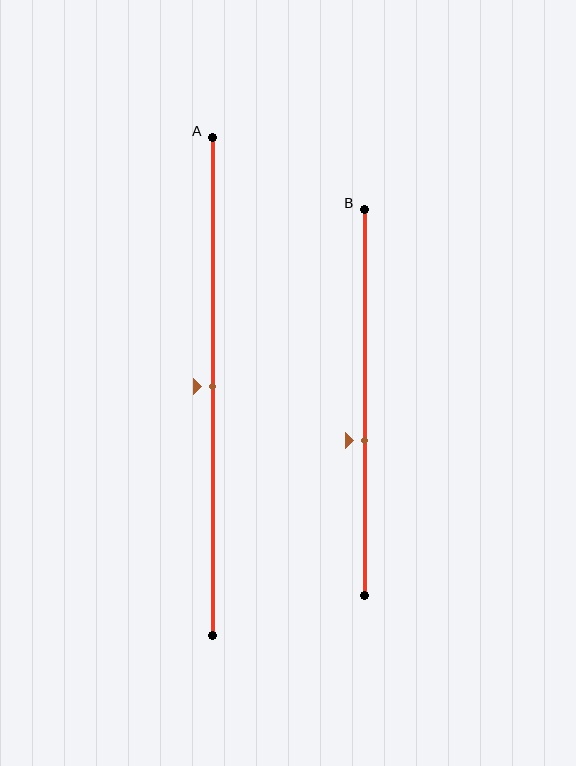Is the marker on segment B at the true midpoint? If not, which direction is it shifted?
No, the marker on segment B is shifted downward by about 10% of the segment length.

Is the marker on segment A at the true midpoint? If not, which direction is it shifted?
Yes, the marker on segment A is at the true midpoint.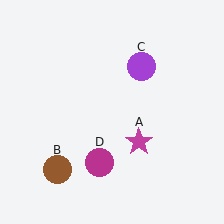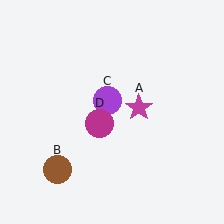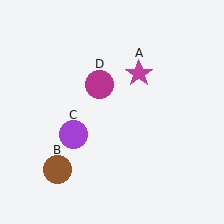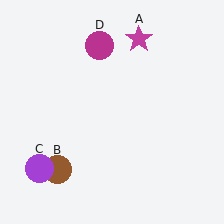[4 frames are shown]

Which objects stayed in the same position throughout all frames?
Brown circle (object B) remained stationary.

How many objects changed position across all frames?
3 objects changed position: magenta star (object A), purple circle (object C), magenta circle (object D).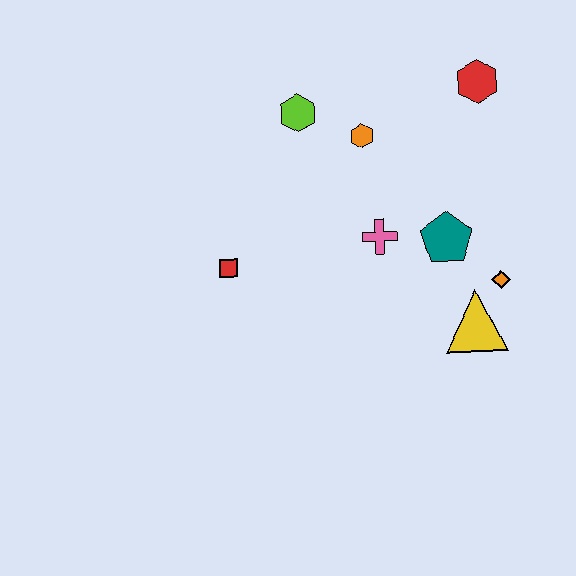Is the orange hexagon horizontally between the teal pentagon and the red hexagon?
No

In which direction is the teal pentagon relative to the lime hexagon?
The teal pentagon is to the right of the lime hexagon.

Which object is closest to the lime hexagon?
The orange hexagon is closest to the lime hexagon.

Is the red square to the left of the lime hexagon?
Yes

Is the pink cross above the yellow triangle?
Yes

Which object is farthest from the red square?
The red hexagon is farthest from the red square.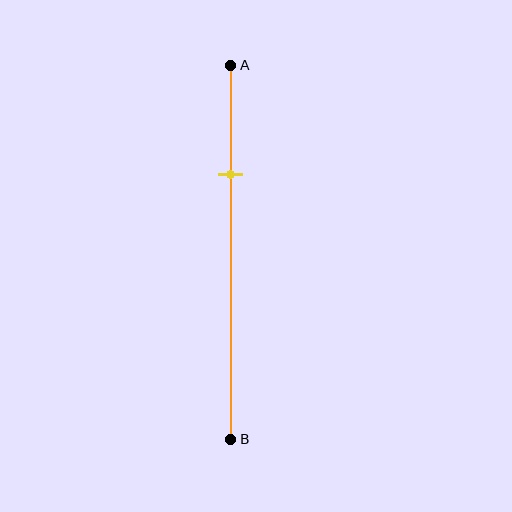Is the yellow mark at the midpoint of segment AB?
No, the mark is at about 30% from A, not at the 50% midpoint.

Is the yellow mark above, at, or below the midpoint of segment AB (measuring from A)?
The yellow mark is above the midpoint of segment AB.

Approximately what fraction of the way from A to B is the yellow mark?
The yellow mark is approximately 30% of the way from A to B.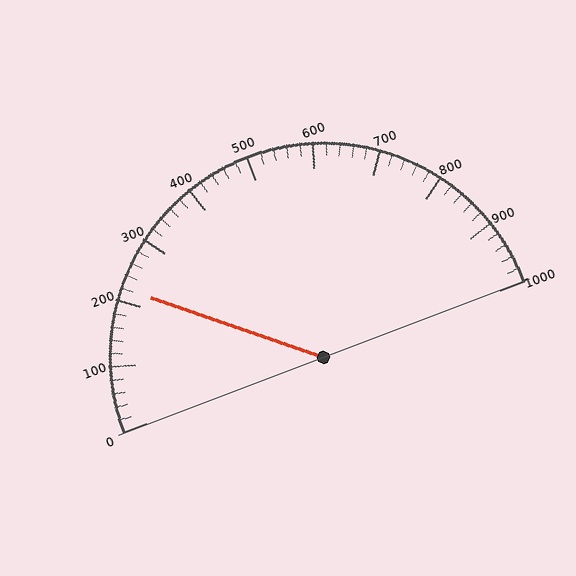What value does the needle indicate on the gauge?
The needle indicates approximately 220.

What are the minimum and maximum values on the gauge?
The gauge ranges from 0 to 1000.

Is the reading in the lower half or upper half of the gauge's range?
The reading is in the lower half of the range (0 to 1000).